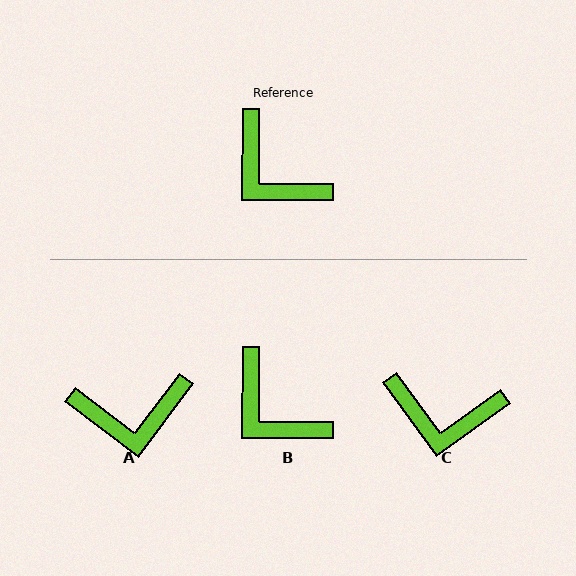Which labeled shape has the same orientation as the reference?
B.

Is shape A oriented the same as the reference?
No, it is off by about 53 degrees.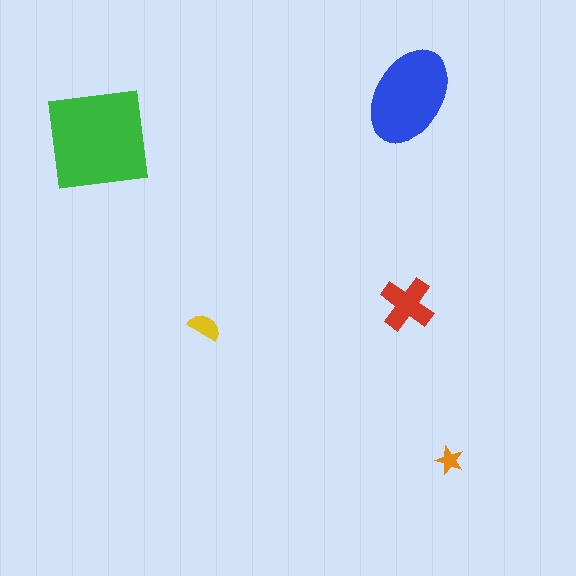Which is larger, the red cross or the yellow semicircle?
The red cross.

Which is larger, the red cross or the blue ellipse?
The blue ellipse.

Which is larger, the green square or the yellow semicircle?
The green square.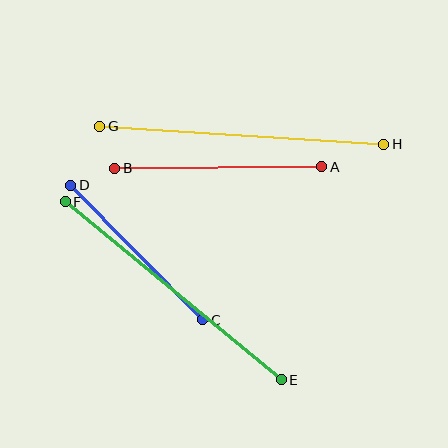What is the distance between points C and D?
The distance is approximately 188 pixels.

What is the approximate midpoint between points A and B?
The midpoint is at approximately (218, 167) pixels.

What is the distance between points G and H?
The distance is approximately 285 pixels.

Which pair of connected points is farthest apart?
Points G and H are farthest apart.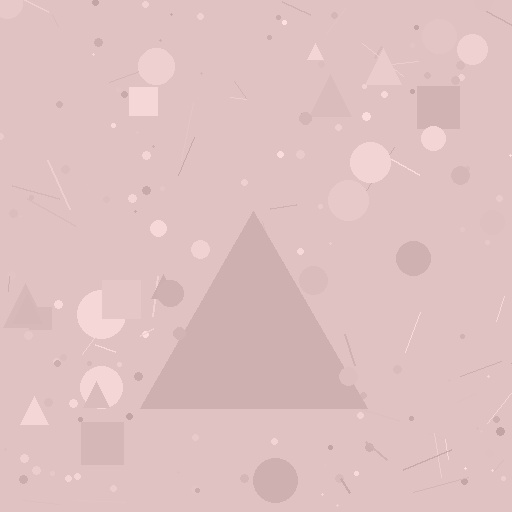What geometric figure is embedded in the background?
A triangle is embedded in the background.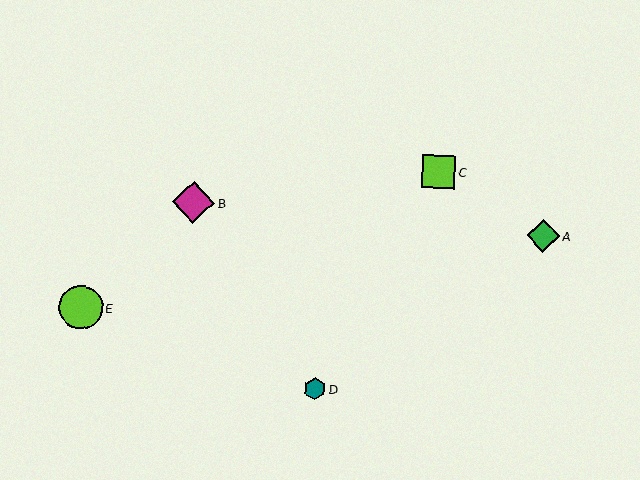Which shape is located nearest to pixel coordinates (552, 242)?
The green diamond (labeled A) at (543, 236) is nearest to that location.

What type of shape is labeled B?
Shape B is a magenta diamond.